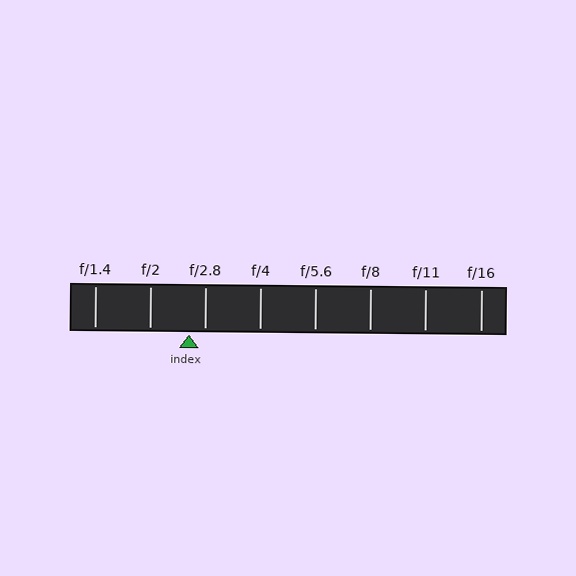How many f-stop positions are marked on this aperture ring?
There are 8 f-stop positions marked.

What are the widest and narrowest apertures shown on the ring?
The widest aperture shown is f/1.4 and the narrowest is f/16.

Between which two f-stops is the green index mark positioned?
The index mark is between f/2 and f/2.8.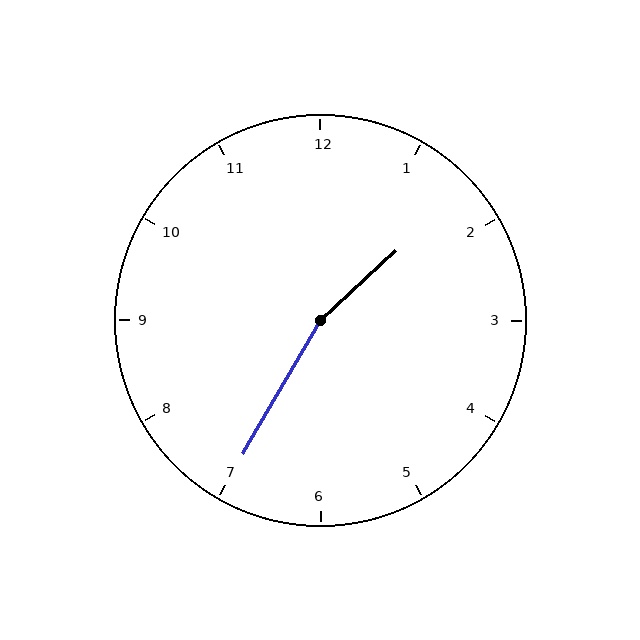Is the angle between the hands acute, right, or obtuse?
It is obtuse.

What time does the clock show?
1:35.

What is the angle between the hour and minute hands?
Approximately 162 degrees.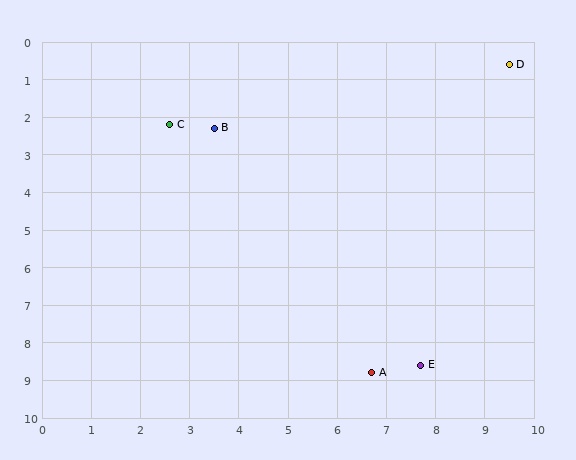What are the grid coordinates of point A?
Point A is at approximately (6.7, 8.8).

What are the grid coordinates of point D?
Point D is at approximately (9.5, 0.6).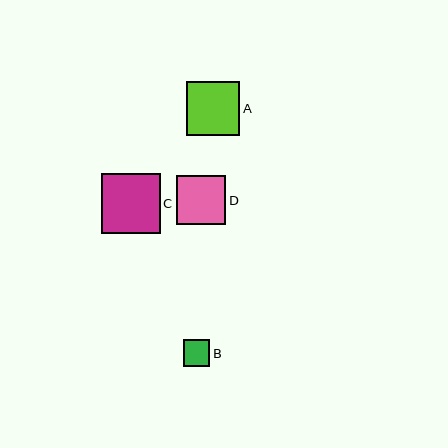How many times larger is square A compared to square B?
Square A is approximately 2.0 times the size of square B.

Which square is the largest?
Square C is the largest with a size of approximately 59 pixels.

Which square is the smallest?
Square B is the smallest with a size of approximately 26 pixels.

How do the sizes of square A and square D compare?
Square A and square D are approximately the same size.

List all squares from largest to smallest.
From largest to smallest: C, A, D, B.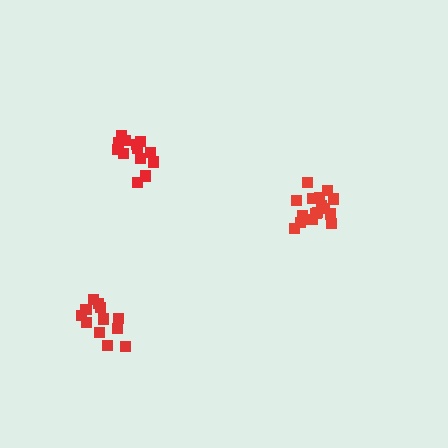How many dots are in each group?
Group 1: 16 dots, Group 2: 12 dots, Group 3: 14 dots (42 total).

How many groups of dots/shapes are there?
There are 3 groups.